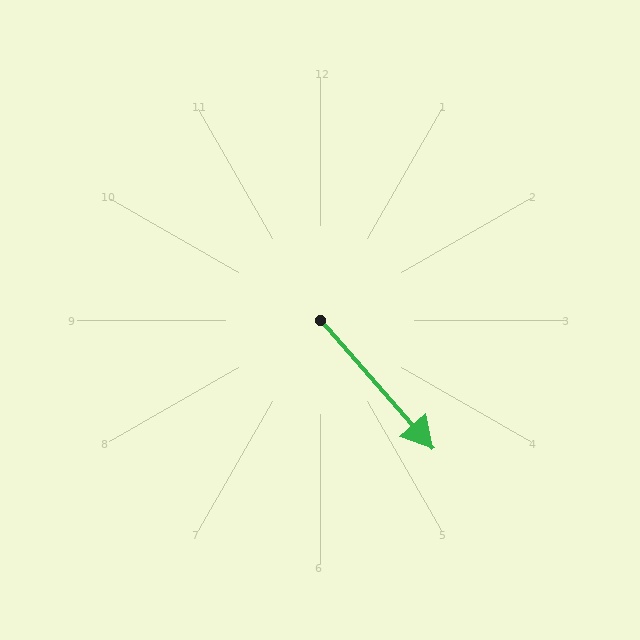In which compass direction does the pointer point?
Southeast.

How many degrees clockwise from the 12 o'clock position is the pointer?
Approximately 139 degrees.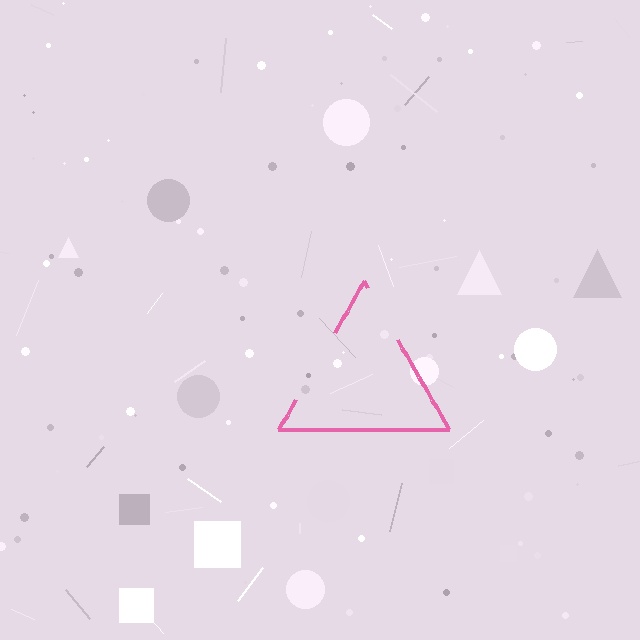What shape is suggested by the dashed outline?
The dashed outline suggests a triangle.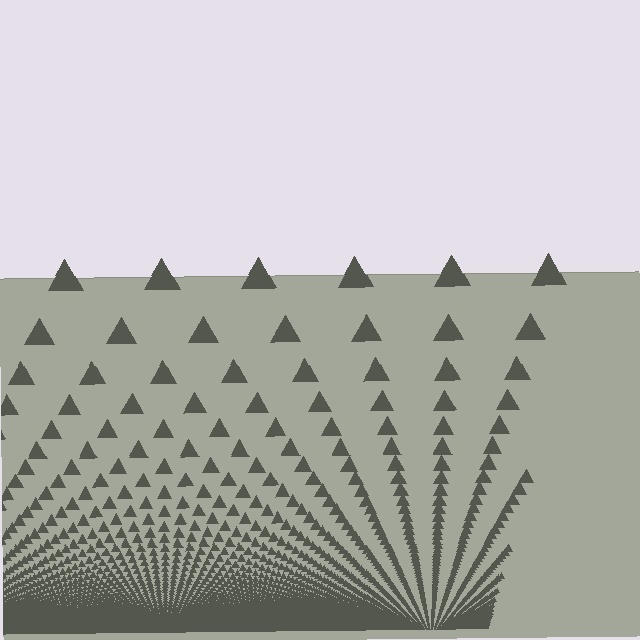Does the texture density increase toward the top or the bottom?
Density increases toward the bottom.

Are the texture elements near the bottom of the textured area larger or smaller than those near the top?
Smaller. The gradient is inverted — elements near the bottom are smaller and denser.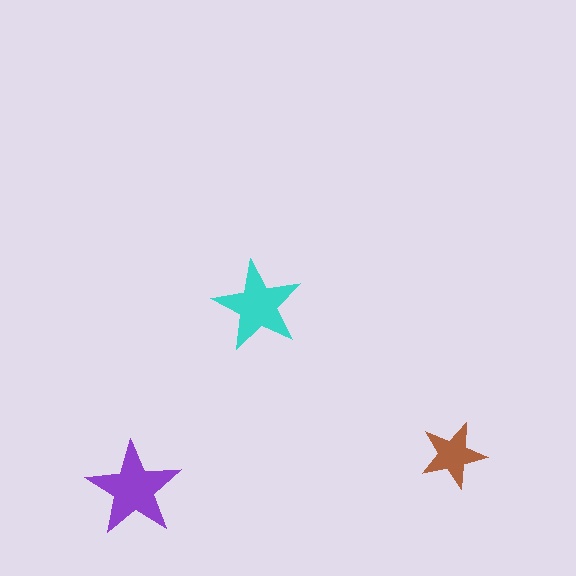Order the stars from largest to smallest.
the purple one, the cyan one, the brown one.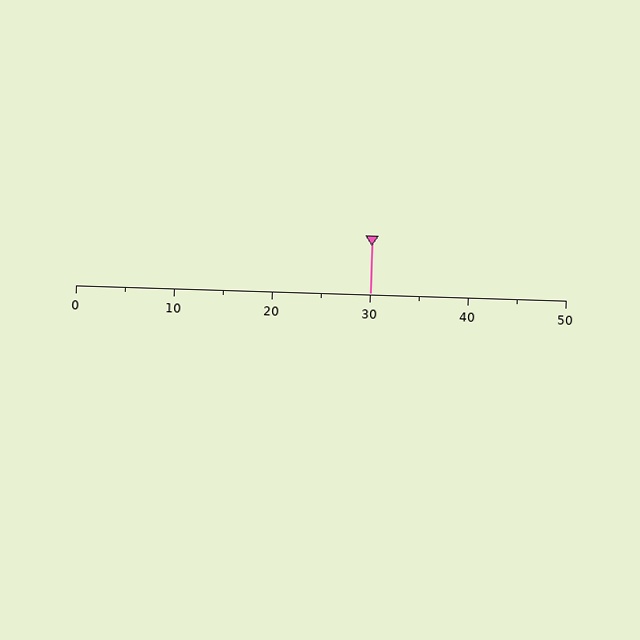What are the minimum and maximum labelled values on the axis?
The axis runs from 0 to 50.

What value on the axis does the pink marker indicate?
The marker indicates approximately 30.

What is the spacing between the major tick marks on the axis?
The major ticks are spaced 10 apart.